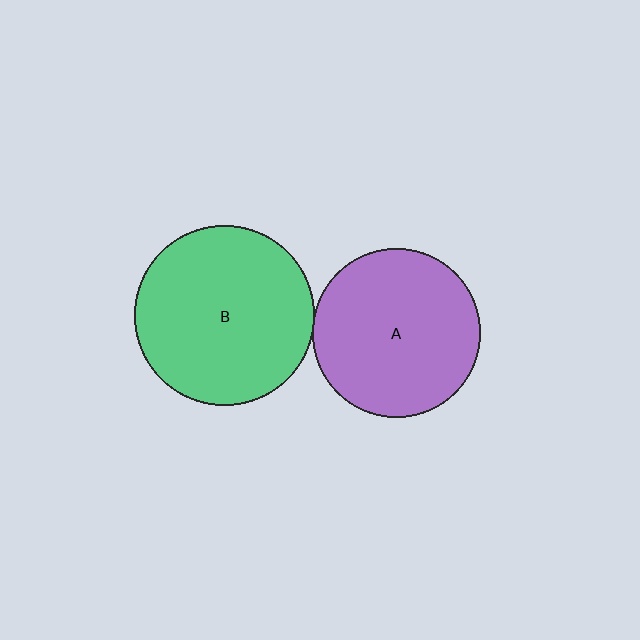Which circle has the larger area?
Circle B (green).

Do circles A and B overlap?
Yes.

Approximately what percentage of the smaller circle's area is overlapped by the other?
Approximately 5%.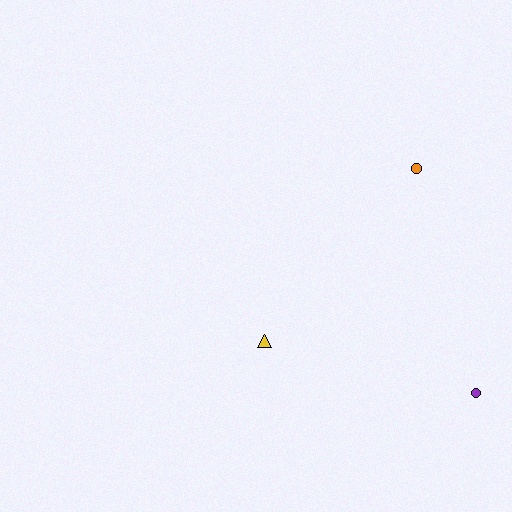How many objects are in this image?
There are 3 objects.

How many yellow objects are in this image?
There is 1 yellow object.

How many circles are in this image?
There are 2 circles.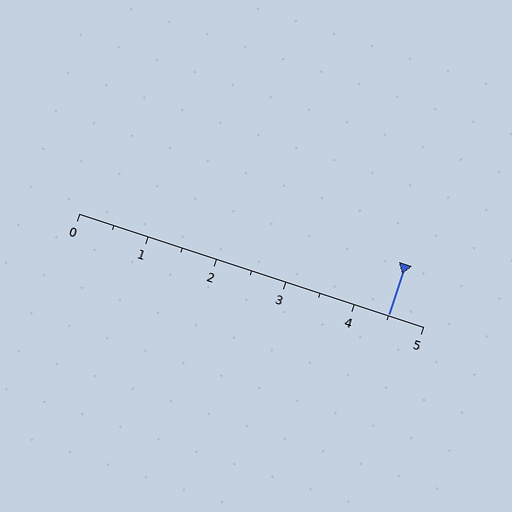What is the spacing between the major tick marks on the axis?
The major ticks are spaced 1 apart.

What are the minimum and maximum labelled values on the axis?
The axis runs from 0 to 5.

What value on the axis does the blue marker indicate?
The marker indicates approximately 4.5.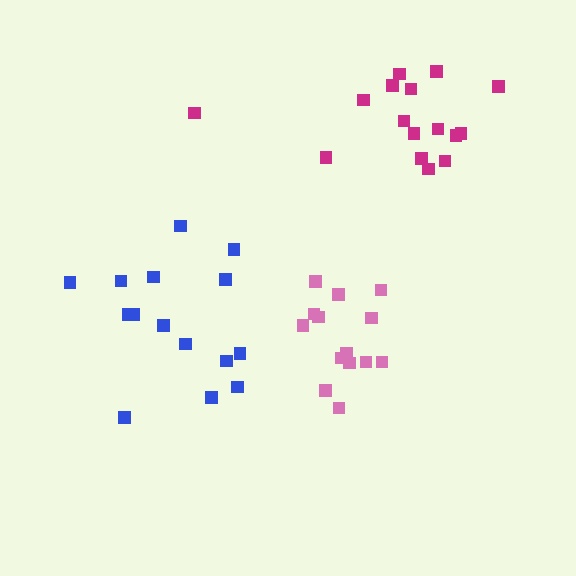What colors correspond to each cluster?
The clusters are colored: blue, magenta, pink.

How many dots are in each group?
Group 1: 15 dots, Group 2: 16 dots, Group 3: 14 dots (45 total).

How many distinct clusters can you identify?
There are 3 distinct clusters.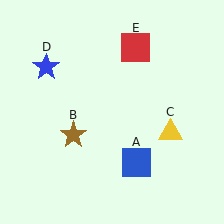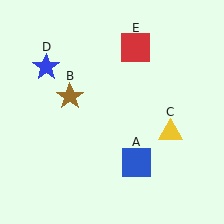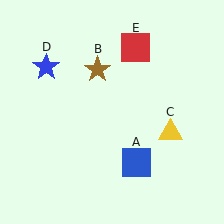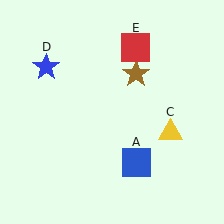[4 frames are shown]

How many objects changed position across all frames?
1 object changed position: brown star (object B).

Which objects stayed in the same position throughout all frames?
Blue square (object A) and yellow triangle (object C) and blue star (object D) and red square (object E) remained stationary.